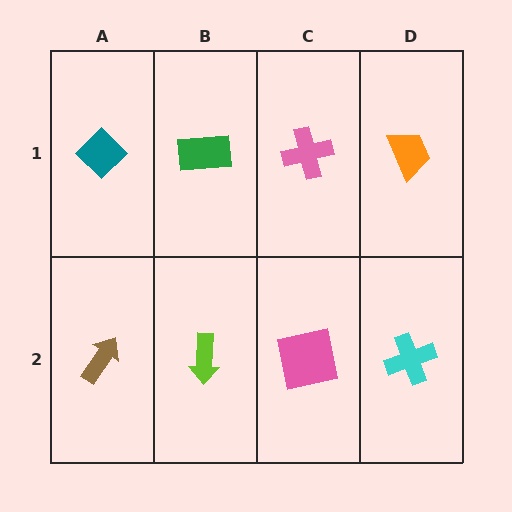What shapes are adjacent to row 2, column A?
A teal diamond (row 1, column A), a lime arrow (row 2, column B).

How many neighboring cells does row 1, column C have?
3.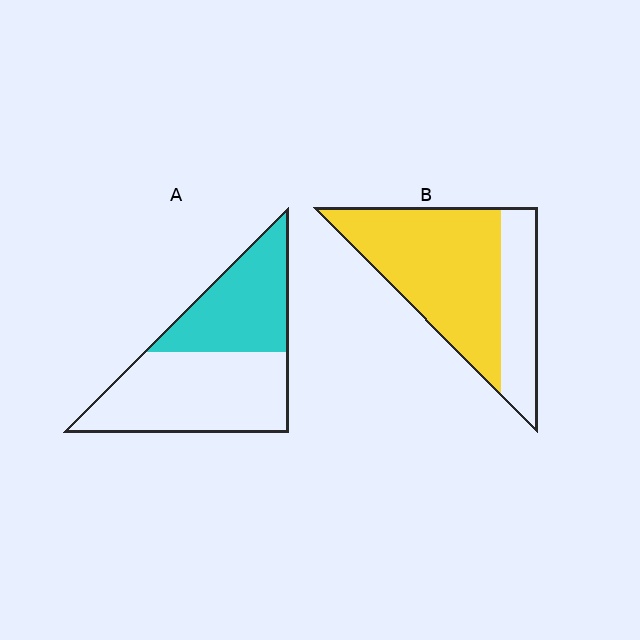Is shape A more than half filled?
No.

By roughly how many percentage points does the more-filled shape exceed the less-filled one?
By roughly 30 percentage points (B over A).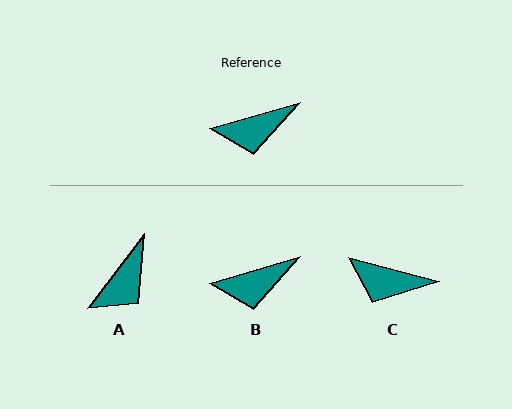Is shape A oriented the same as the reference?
No, it is off by about 36 degrees.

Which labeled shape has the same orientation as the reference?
B.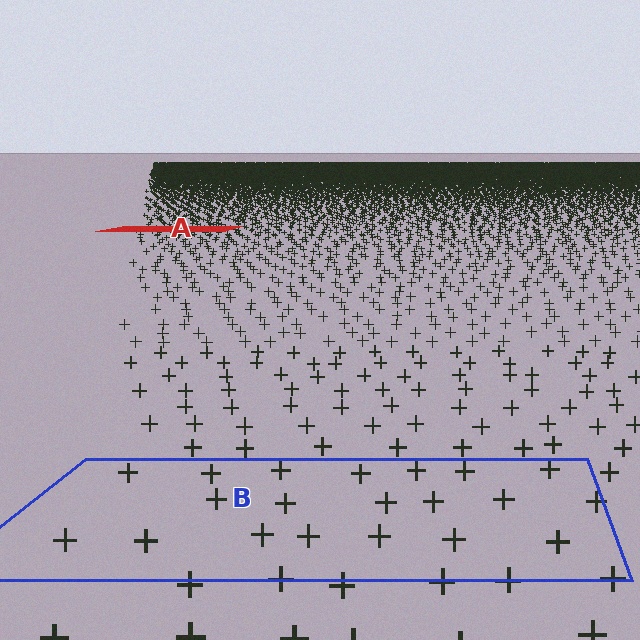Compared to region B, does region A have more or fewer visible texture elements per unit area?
Region A has more texture elements per unit area — they are packed more densely because it is farther away.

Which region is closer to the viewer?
Region B is closer. The texture elements there are larger and more spread out.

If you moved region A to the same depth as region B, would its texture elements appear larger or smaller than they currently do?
They would appear larger. At a closer depth, the same texture elements are projected at a bigger on-screen size.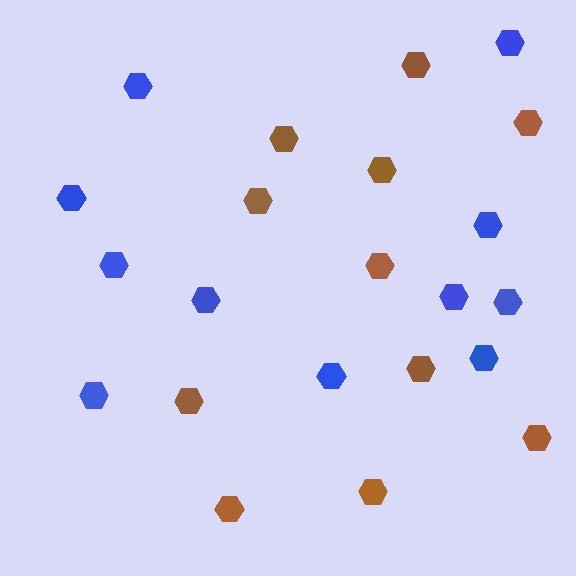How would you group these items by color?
There are 2 groups: one group of brown hexagons (11) and one group of blue hexagons (11).